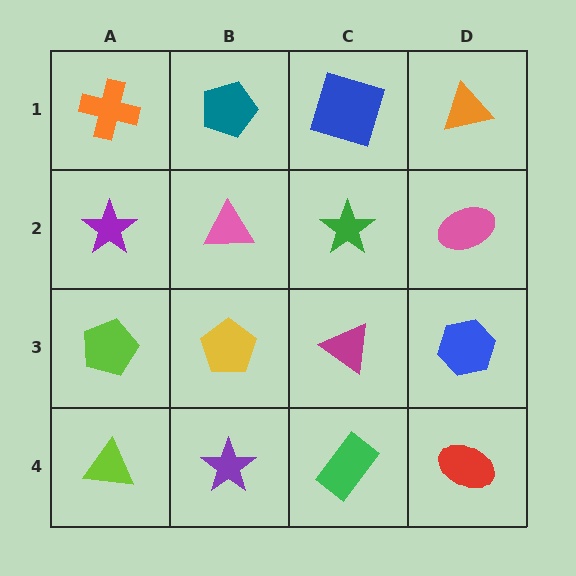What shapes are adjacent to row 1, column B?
A pink triangle (row 2, column B), an orange cross (row 1, column A), a blue square (row 1, column C).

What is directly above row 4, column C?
A magenta triangle.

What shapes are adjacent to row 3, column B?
A pink triangle (row 2, column B), a purple star (row 4, column B), a lime pentagon (row 3, column A), a magenta triangle (row 3, column C).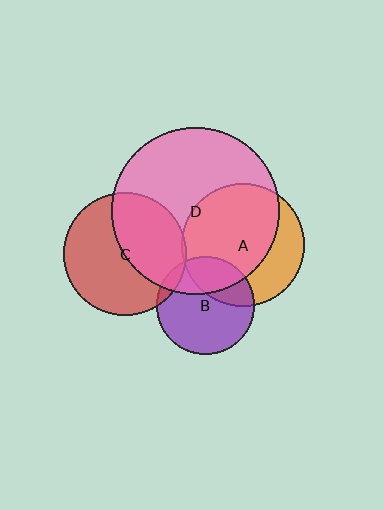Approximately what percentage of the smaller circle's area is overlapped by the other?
Approximately 30%.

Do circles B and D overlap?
Yes.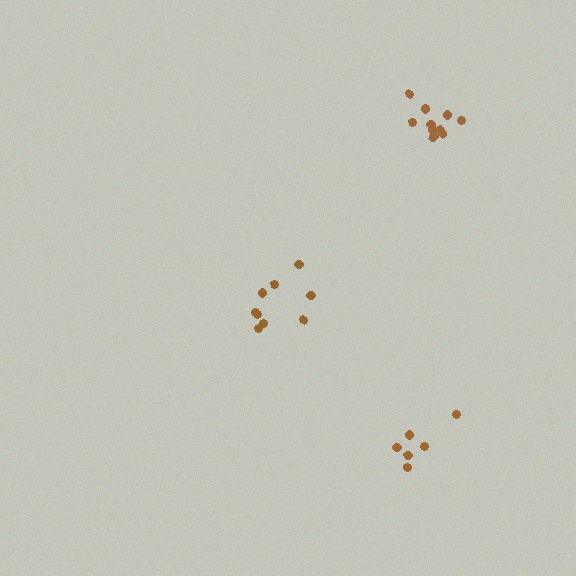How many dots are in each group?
Group 1: 9 dots, Group 2: 6 dots, Group 3: 11 dots (26 total).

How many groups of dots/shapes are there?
There are 3 groups.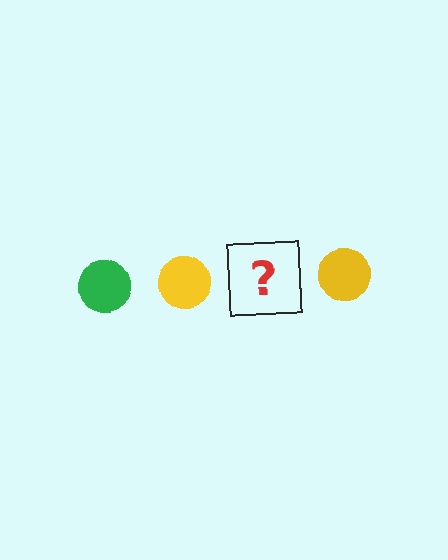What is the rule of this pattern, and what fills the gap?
The rule is that the pattern cycles through green, yellow circles. The gap should be filled with a green circle.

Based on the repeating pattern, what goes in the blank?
The blank should be a green circle.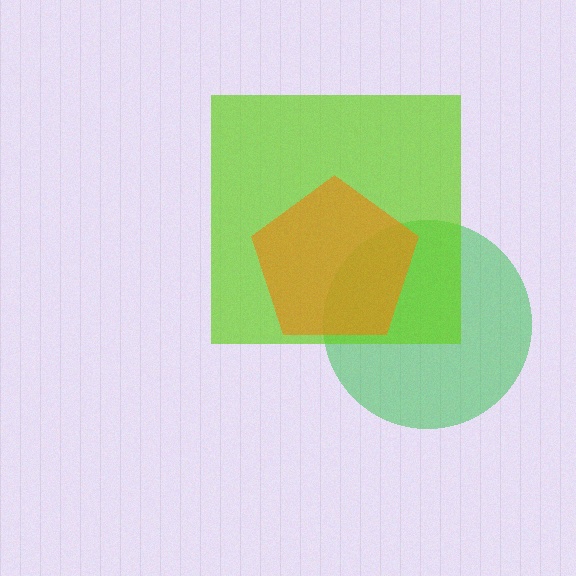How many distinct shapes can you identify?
There are 3 distinct shapes: a green circle, a lime square, an orange pentagon.